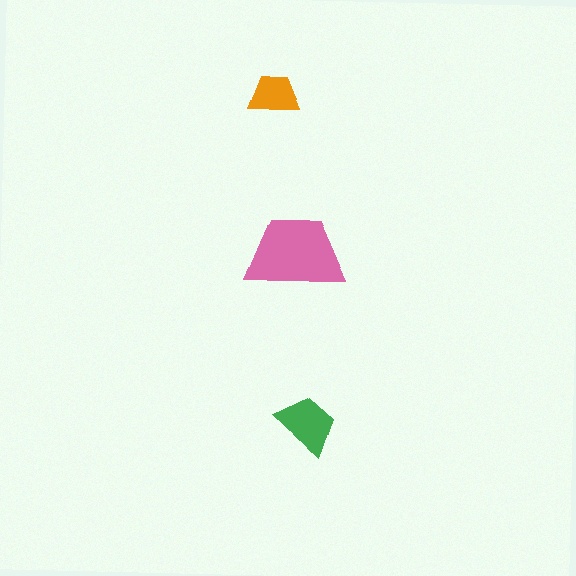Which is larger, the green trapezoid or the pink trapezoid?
The pink one.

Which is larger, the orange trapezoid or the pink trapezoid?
The pink one.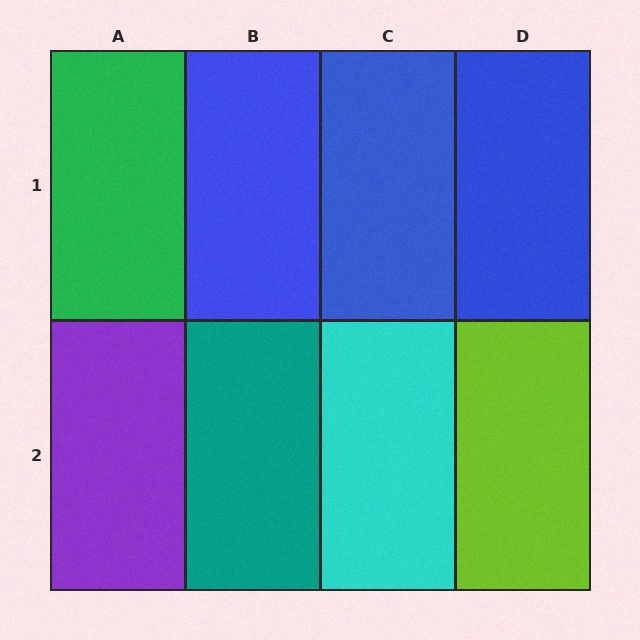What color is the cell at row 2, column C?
Cyan.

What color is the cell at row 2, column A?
Purple.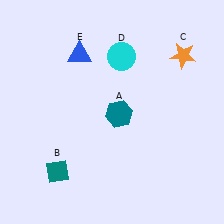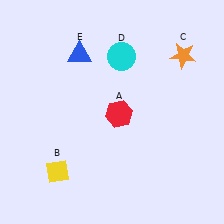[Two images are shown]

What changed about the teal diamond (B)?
In Image 1, B is teal. In Image 2, it changed to yellow.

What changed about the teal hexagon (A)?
In Image 1, A is teal. In Image 2, it changed to red.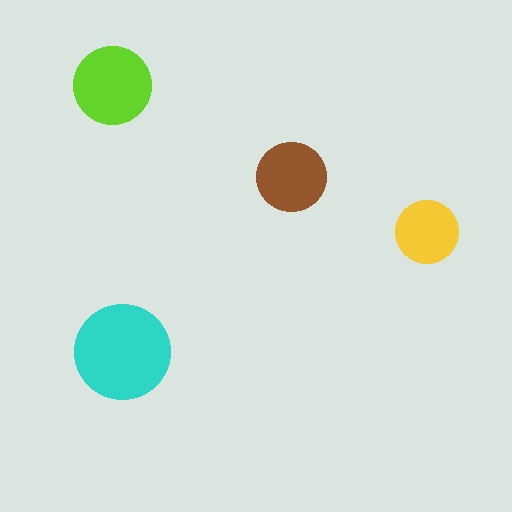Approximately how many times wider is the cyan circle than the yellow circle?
About 1.5 times wider.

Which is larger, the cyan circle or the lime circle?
The cyan one.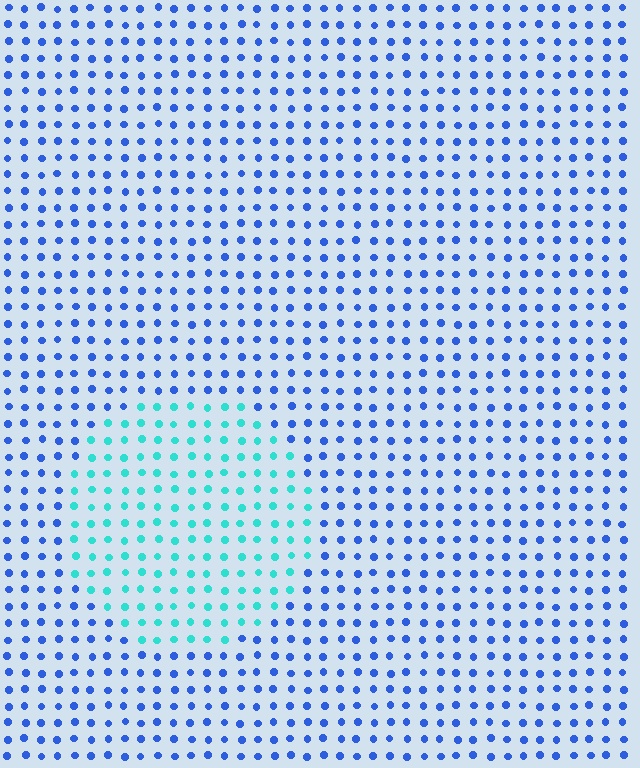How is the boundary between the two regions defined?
The boundary is defined purely by a slight shift in hue (about 49 degrees). Spacing, size, and orientation are identical on both sides.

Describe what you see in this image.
The image is filled with small blue elements in a uniform arrangement. A circle-shaped region is visible where the elements are tinted to a slightly different hue, forming a subtle color boundary.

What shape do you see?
I see a circle.